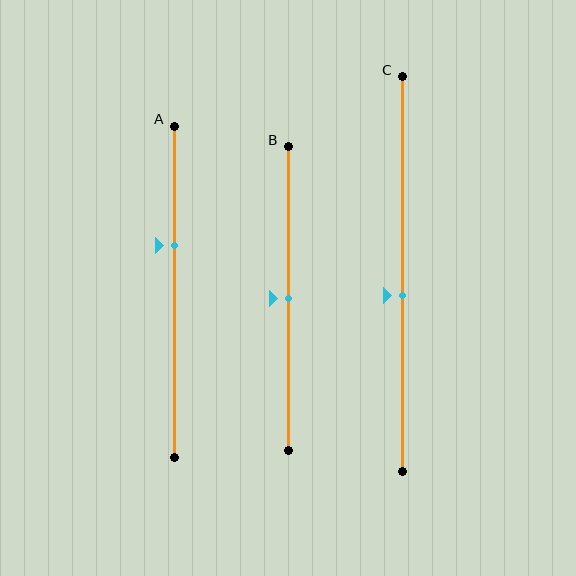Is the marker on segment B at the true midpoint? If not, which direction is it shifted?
Yes, the marker on segment B is at the true midpoint.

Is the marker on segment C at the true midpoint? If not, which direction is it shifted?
No, the marker on segment C is shifted downward by about 5% of the segment length.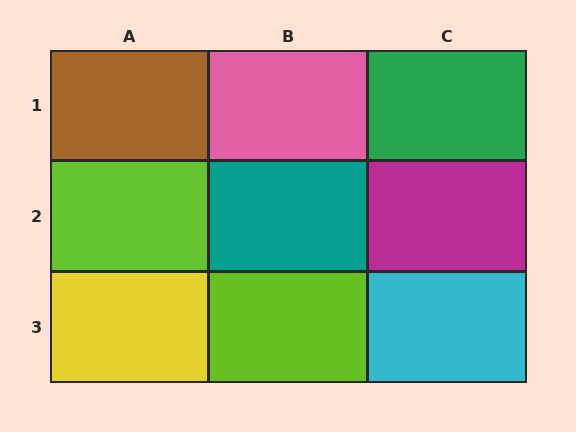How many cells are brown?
1 cell is brown.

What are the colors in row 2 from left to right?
Lime, teal, magenta.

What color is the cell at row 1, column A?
Brown.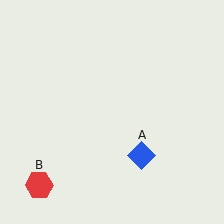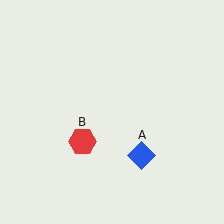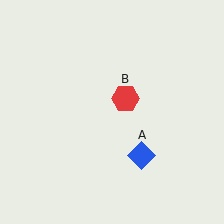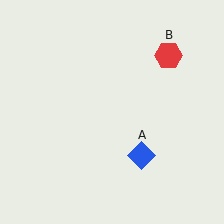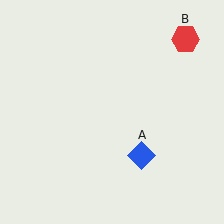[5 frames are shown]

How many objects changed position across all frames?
1 object changed position: red hexagon (object B).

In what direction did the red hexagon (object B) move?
The red hexagon (object B) moved up and to the right.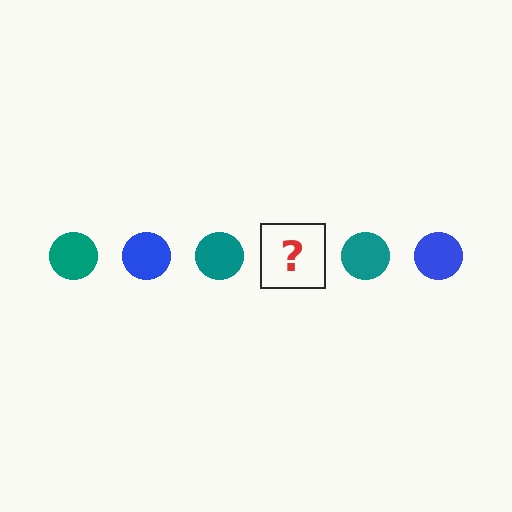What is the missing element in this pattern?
The missing element is a blue circle.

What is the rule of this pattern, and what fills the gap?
The rule is that the pattern cycles through teal, blue circles. The gap should be filled with a blue circle.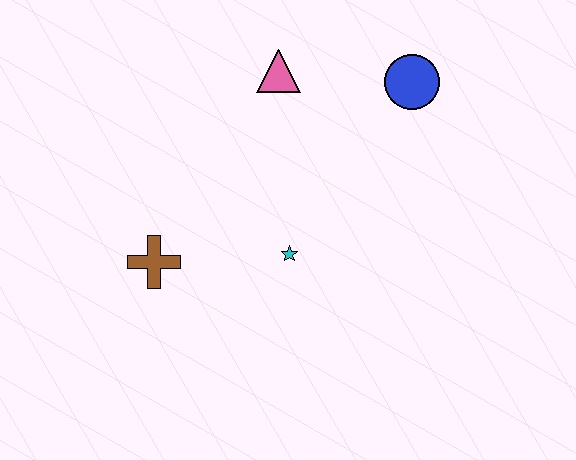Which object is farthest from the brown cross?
The blue circle is farthest from the brown cross.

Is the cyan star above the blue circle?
No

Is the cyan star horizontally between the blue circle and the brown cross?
Yes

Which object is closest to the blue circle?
The pink triangle is closest to the blue circle.